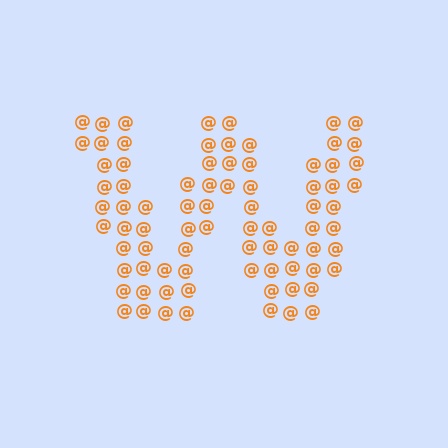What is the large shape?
The large shape is the letter W.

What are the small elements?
The small elements are at signs.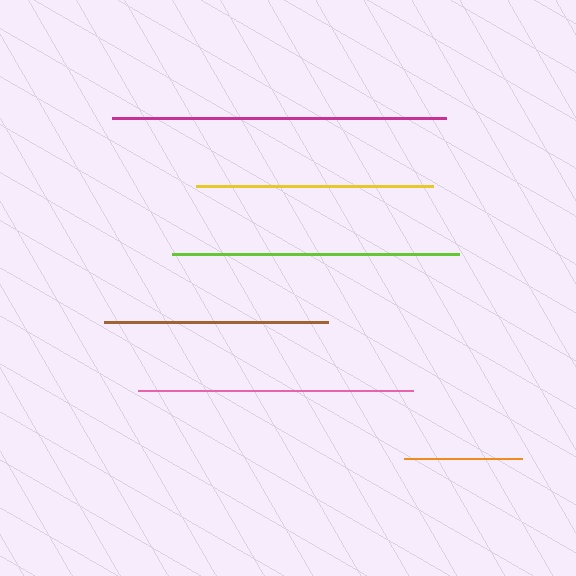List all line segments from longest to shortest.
From longest to shortest: magenta, lime, pink, yellow, brown, orange.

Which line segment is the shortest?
The orange line is the shortest at approximately 118 pixels.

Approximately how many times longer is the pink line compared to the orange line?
The pink line is approximately 2.3 times the length of the orange line.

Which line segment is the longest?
The magenta line is the longest at approximately 334 pixels.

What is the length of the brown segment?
The brown segment is approximately 225 pixels long.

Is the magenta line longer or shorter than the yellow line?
The magenta line is longer than the yellow line.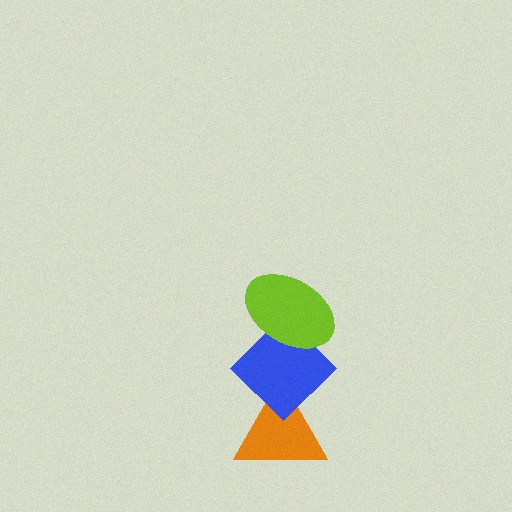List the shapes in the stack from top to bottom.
From top to bottom: the lime ellipse, the blue diamond, the orange triangle.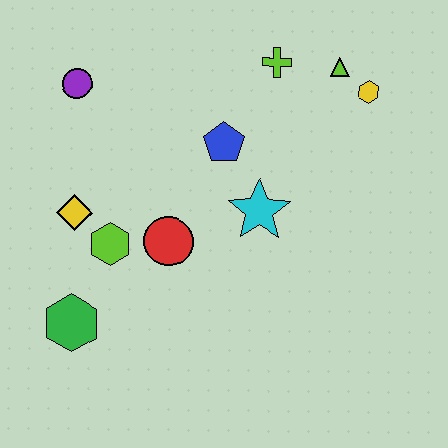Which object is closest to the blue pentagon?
The cyan star is closest to the blue pentagon.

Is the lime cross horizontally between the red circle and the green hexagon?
No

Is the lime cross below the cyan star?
No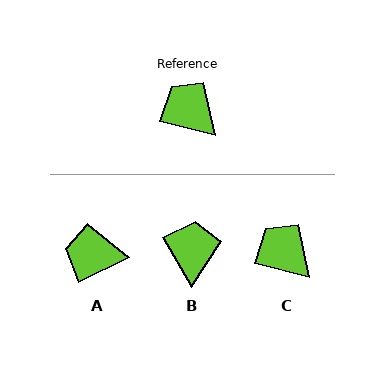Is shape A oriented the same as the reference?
No, it is off by about 40 degrees.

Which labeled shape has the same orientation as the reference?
C.